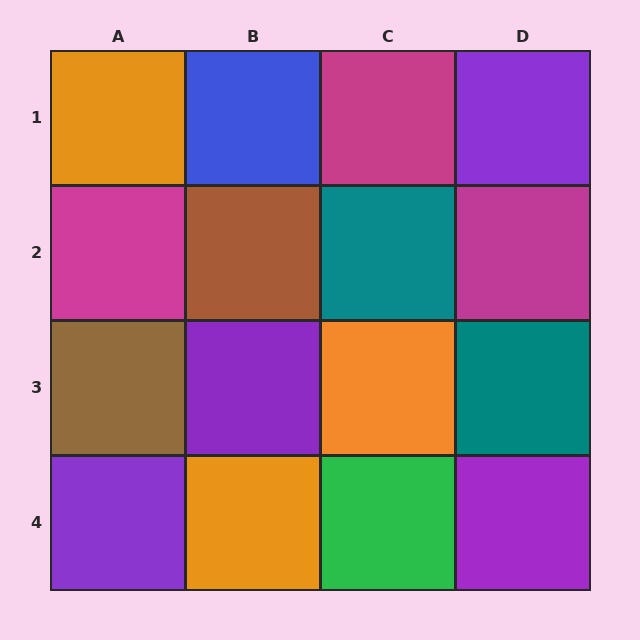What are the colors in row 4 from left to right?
Purple, orange, green, purple.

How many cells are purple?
4 cells are purple.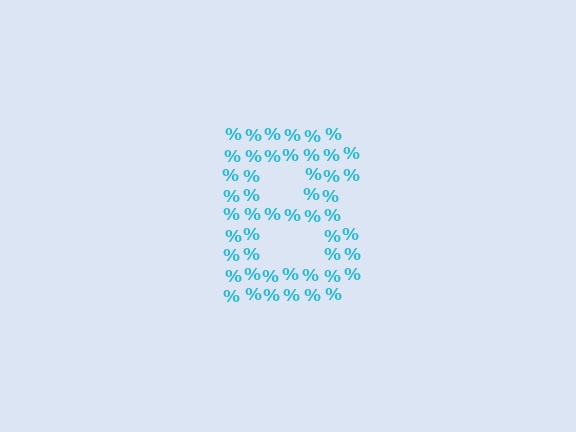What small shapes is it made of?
It is made of small percent signs.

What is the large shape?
The large shape is the letter B.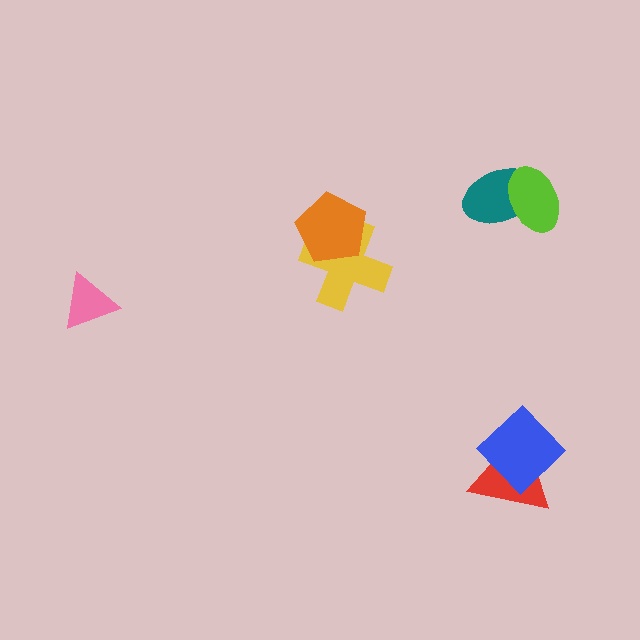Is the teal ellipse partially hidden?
Yes, it is partially covered by another shape.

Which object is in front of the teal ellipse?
The lime ellipse is in front of the teal ellipse.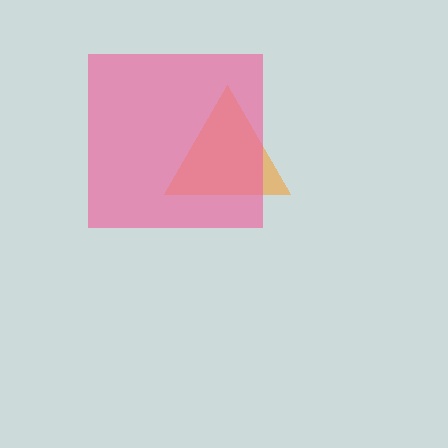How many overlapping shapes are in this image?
There are 2 overlapping shapes in the image.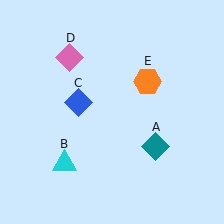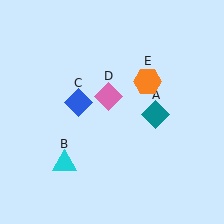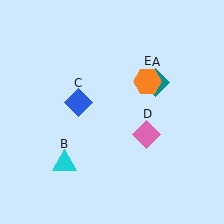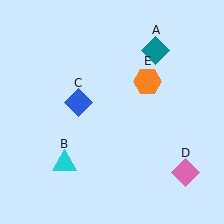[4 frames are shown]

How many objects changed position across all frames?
2 objects changed position: teal diamond (object A), pink diamond (object D).